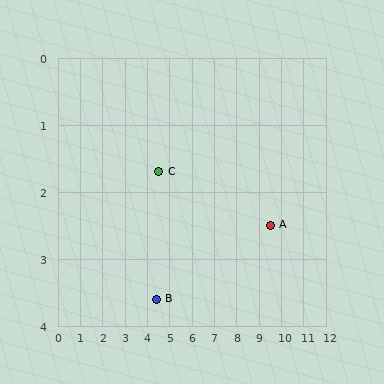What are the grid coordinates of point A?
Point A is at approximately (9.5, 2.5).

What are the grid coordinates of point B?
Point B is at approximately (4.4, 3.6).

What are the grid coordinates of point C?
Point C is at approximately (4.5, 1.7).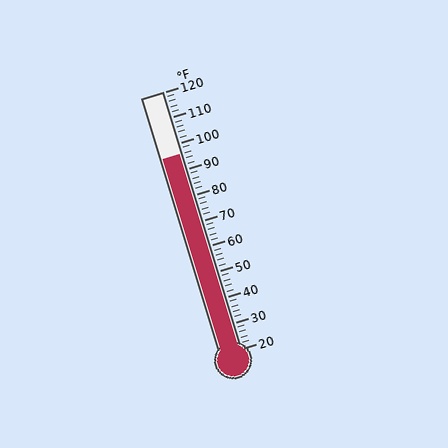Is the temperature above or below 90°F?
The temperature is above 90°F.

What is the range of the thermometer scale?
The thermometer scale ranges from 20°F to 120°F.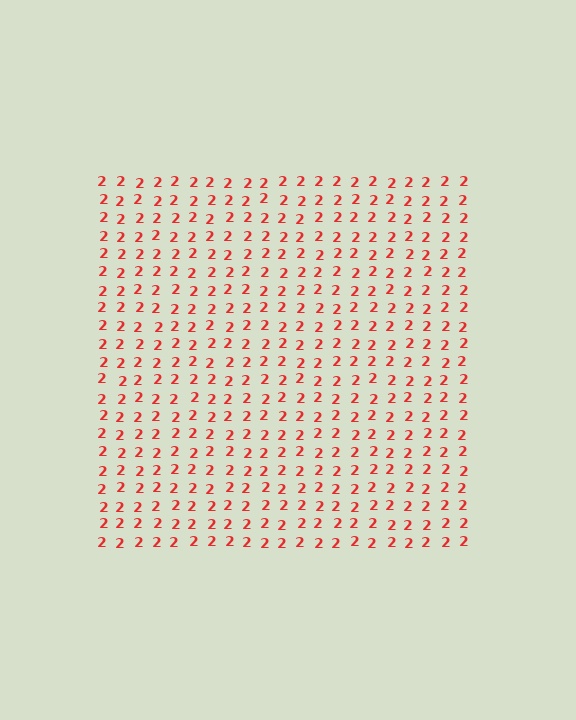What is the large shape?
The large shape is a square.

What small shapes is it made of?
It is made of small digit 2's.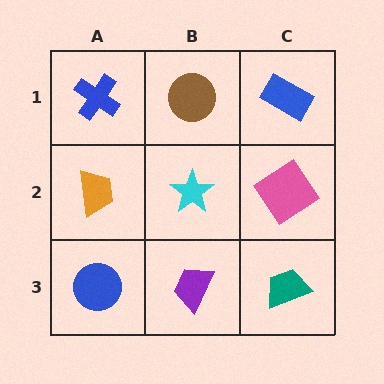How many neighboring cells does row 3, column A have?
2.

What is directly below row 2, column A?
A blue circle.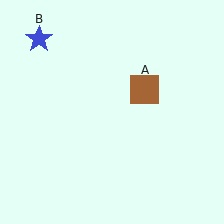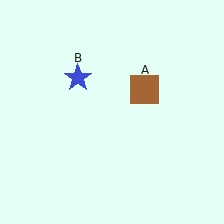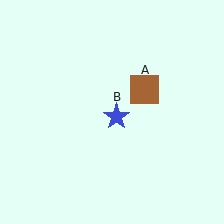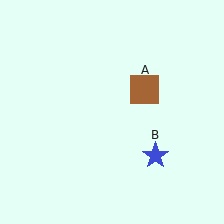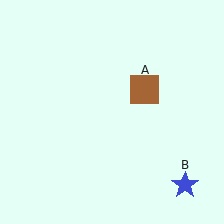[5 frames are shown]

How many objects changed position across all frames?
1 object changed position: blue star (object B).